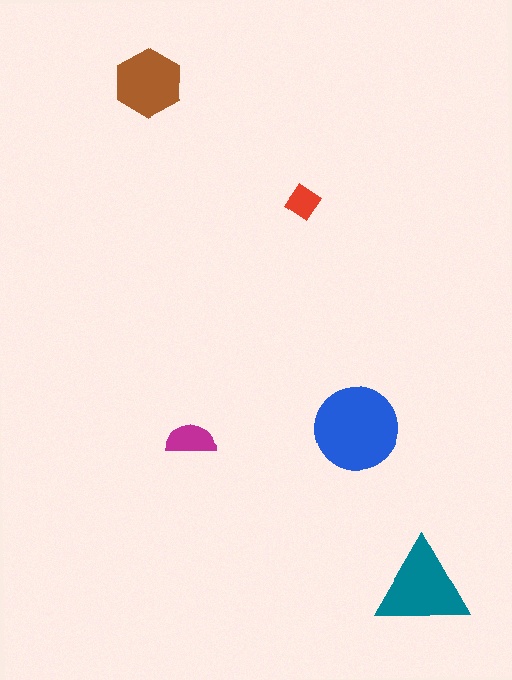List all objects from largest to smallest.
The blue circle, the teal triangle, the brown hexagon, the magenta semicircle, the red diamond.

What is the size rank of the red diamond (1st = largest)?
5th.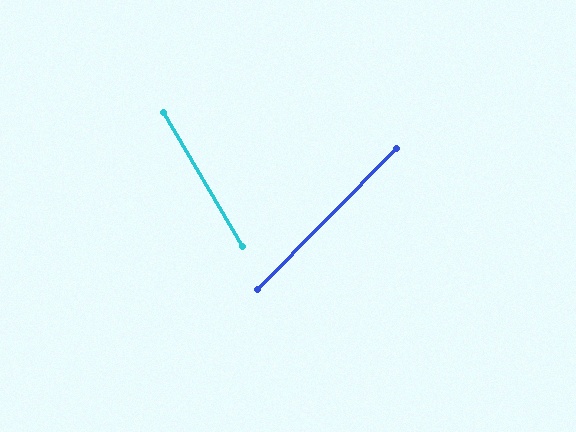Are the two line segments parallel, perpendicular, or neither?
Neither parallel nor perpendicular — they differ by about 75°.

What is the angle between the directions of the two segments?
Approximately 75 degrees.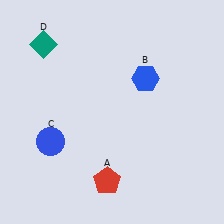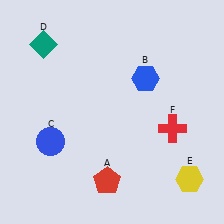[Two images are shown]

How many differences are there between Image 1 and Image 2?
There are 2 differences between the two images.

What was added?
A yellow hexagon (E), a red cross (F) were added in Image 2.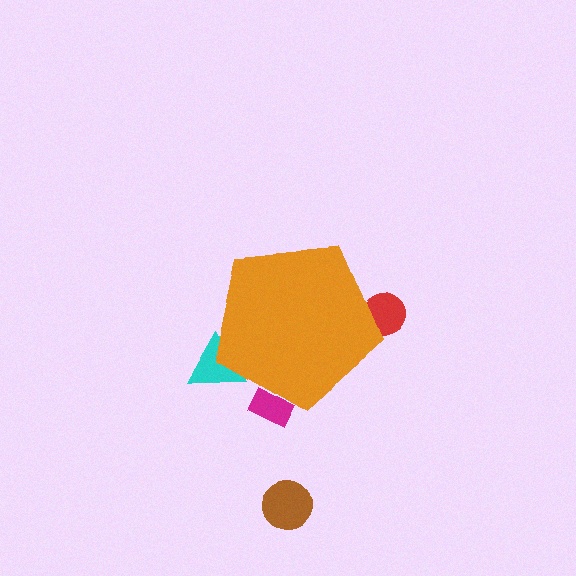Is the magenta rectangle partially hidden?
Yes, the magenta rectangle is partially hidden behind the orange pentagon.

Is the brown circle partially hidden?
No, the brown circle is fully visible.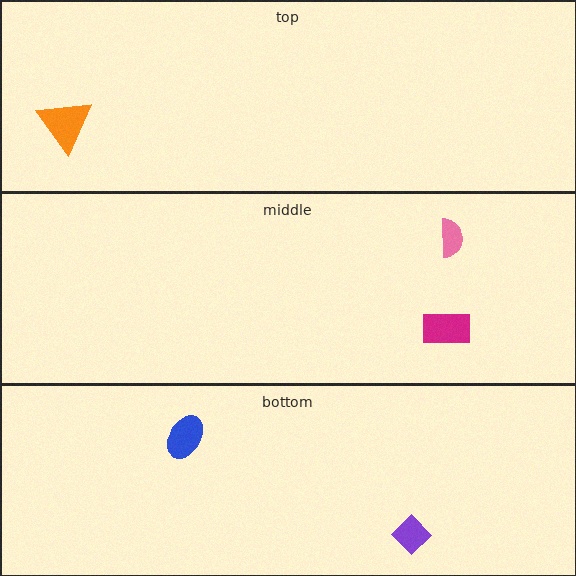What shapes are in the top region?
The orange triangle.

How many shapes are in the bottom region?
2.